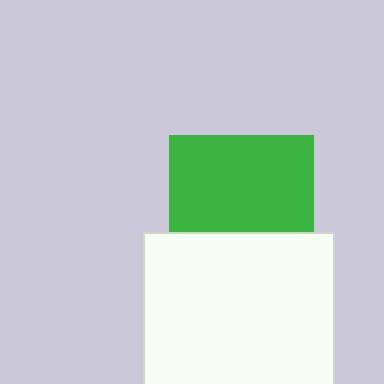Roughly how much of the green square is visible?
Most of it is visible (roughly 67%).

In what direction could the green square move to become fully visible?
The green square could move up. That would shift it out from behind the white square entirely.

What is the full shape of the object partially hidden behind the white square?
The partially hidden object is a green square.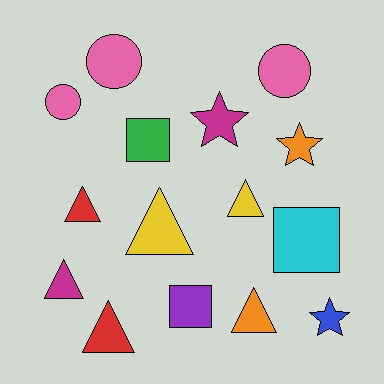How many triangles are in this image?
There are 6 triangles.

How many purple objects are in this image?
There is 1 purple object.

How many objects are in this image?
There are 15 objects.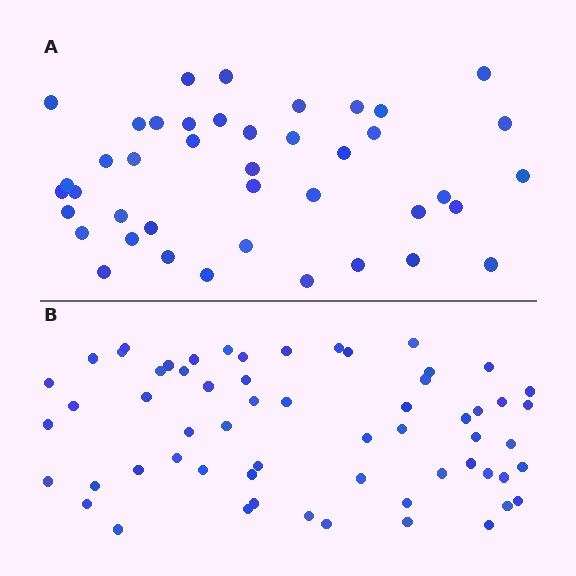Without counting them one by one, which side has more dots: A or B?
Region B (the bottom region) has more dots.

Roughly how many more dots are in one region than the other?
Region B has approximately 20 more dots than region A.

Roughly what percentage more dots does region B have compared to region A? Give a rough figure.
About 45% more.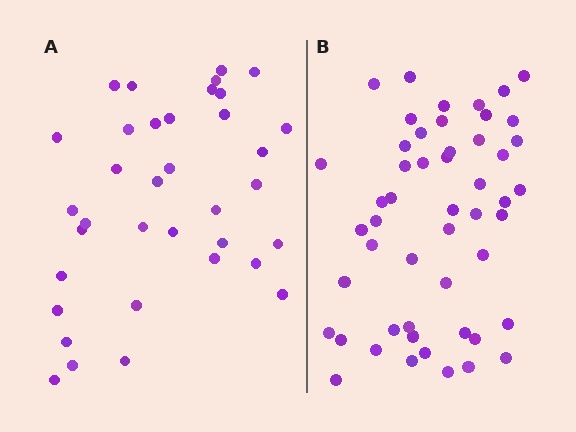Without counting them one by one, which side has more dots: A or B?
Region B (the right region) has more dots.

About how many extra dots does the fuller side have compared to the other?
Region B has approximately 15 more dots than region A.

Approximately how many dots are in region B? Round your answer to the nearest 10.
About 50 dots. (The exact count is 51, which rounds to 50.)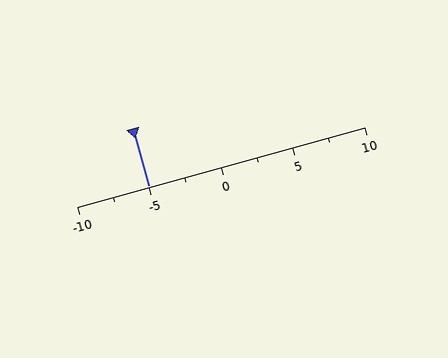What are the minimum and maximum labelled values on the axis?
The axis runs from -10 to 10.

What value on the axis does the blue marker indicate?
The marker indicates approximately -5.